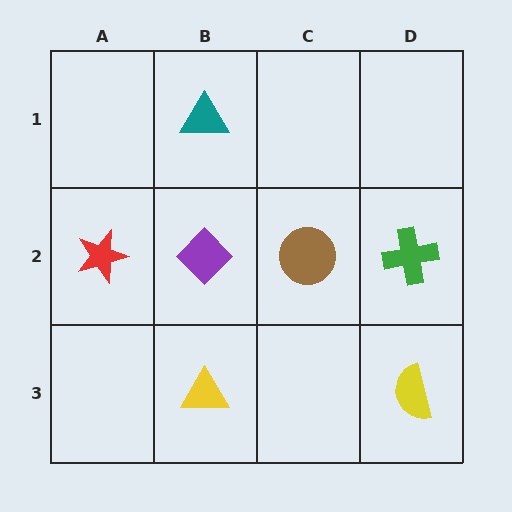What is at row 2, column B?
A purple diamond.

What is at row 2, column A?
A red star.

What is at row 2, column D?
A green cross.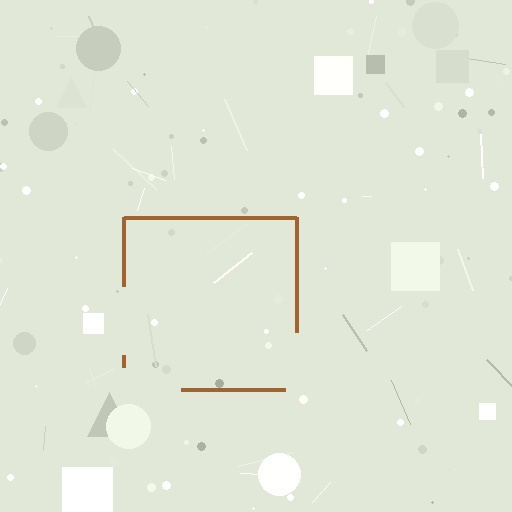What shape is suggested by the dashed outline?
The dashed outline suggests a square.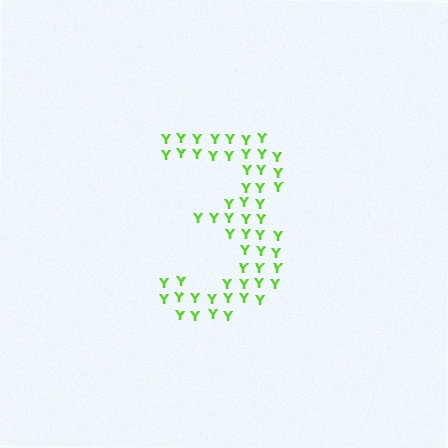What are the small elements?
The small elements are letter Y's.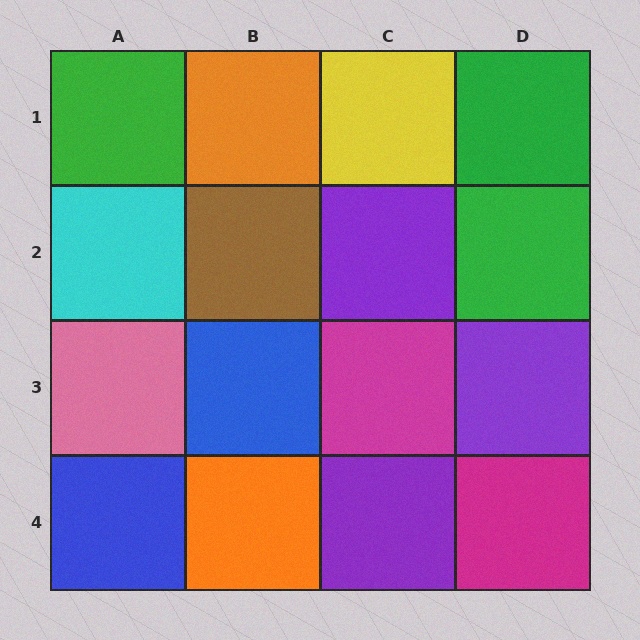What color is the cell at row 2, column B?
Brown.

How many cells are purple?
3 cells are purple.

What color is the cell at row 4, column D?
Magenta.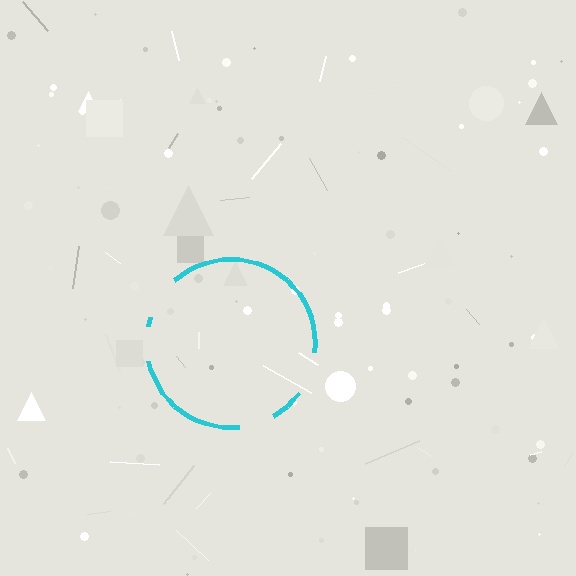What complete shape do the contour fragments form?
The contour fragments form a circle.